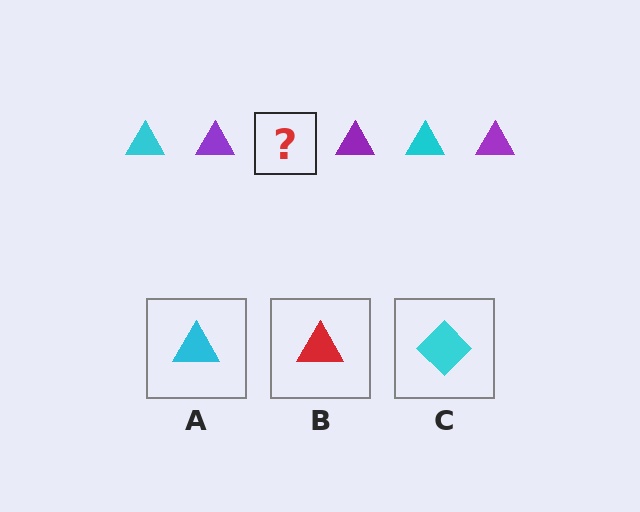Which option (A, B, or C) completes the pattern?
A.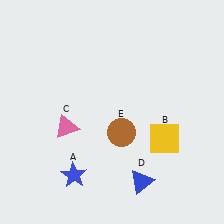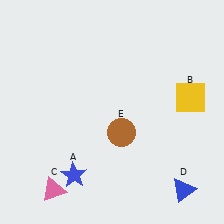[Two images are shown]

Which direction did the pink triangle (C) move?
The pink triangle (C) moved down.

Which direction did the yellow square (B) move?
The yellow square (B) moved up.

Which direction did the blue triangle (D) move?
The blue triangle (D) moved right.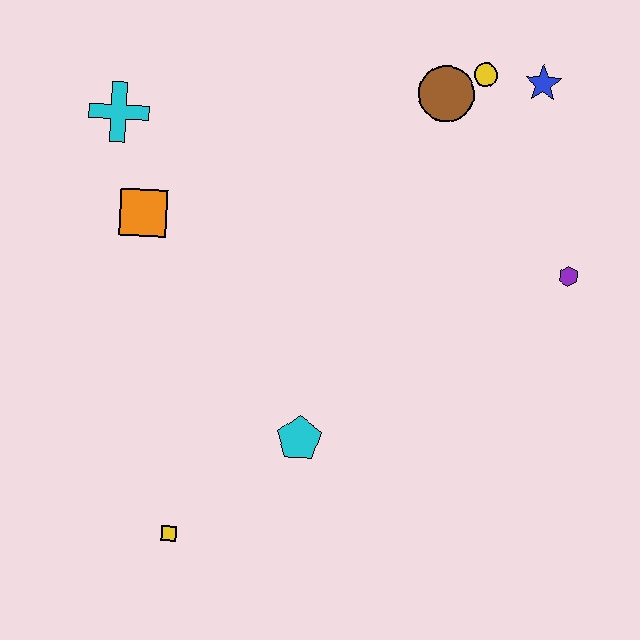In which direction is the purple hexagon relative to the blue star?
The purple hexagon is below the blue star.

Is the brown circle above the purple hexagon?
Yes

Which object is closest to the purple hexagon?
The blue star is closest to the purple hexagon.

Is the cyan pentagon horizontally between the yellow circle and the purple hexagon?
No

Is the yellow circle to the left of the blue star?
Yes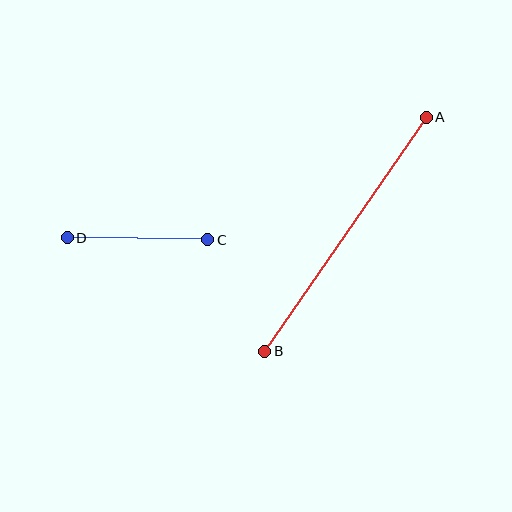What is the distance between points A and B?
The distance is approximately 285 pixels.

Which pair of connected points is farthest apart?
Points A and B are farthest apart.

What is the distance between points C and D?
The distance is approximately 141 pixels.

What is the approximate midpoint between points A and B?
The midpoint is at approximately (345, 234) pixels.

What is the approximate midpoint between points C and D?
The midpoint is at approximately (138, 239) pixels.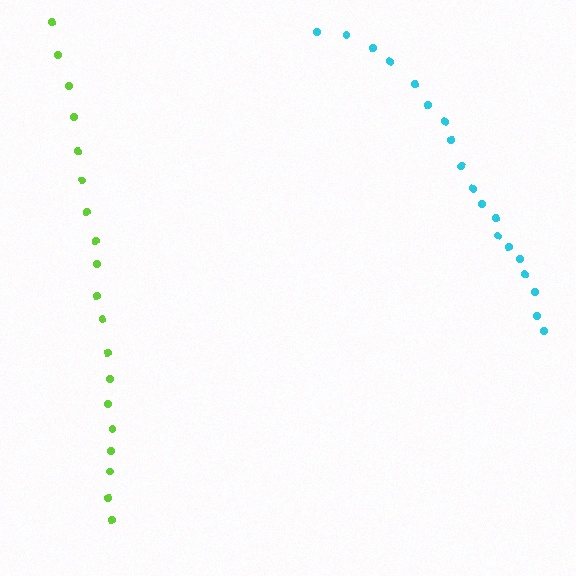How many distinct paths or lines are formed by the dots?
There are 2 distinct paths.